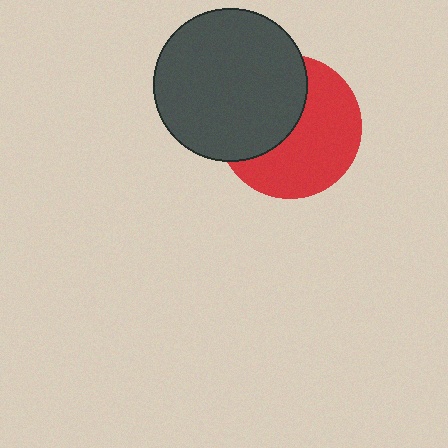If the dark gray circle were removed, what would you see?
You would see the complete red circle.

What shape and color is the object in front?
The object in front is a dark gray circle.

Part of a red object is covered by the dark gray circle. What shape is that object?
It is a circle.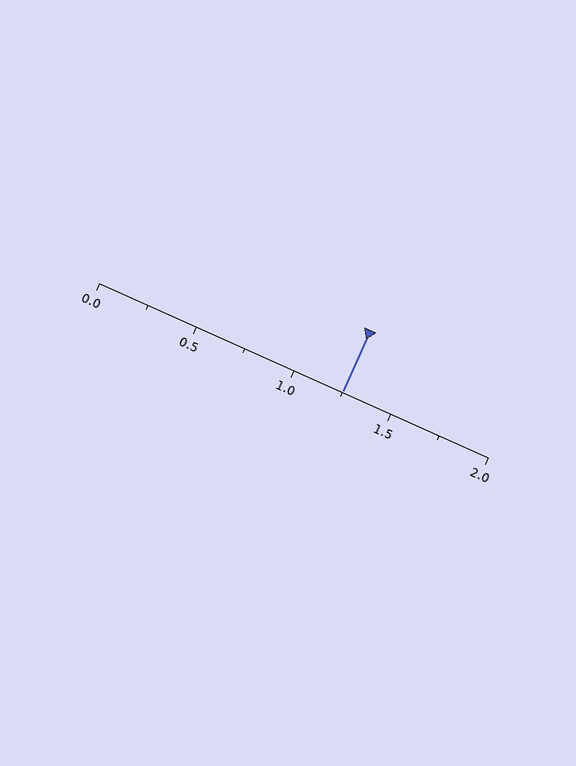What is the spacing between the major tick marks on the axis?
The major ticks are spaced 0.5 apart.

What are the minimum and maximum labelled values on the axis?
The axis runs from 0.0 to 2.0.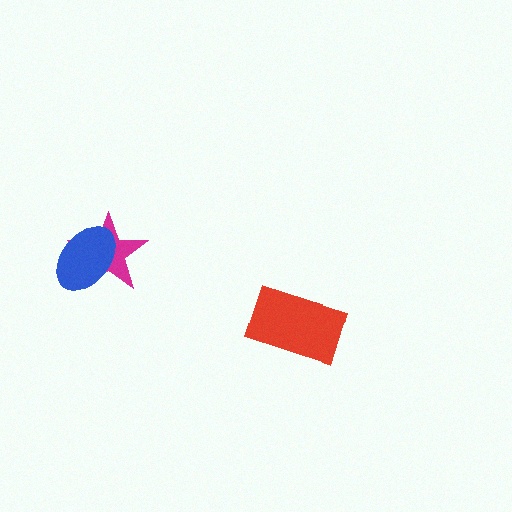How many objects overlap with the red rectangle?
0 objects overlap with the red rectangle.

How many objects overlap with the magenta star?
1 object overlaps with the magenta star.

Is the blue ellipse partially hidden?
No, no other shape covers it.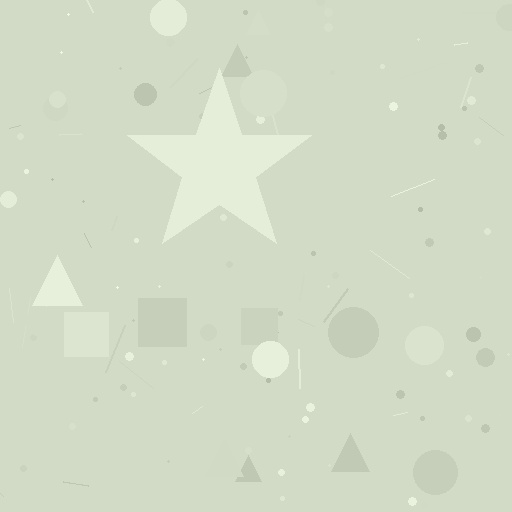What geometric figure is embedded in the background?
A star is embedded in the background.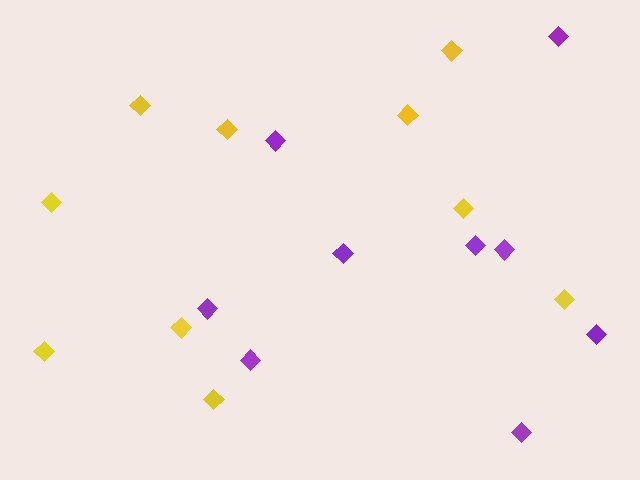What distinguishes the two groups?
There are 2 groups: one group of purple diamonds (9) and one group of yellow diamonds (10).